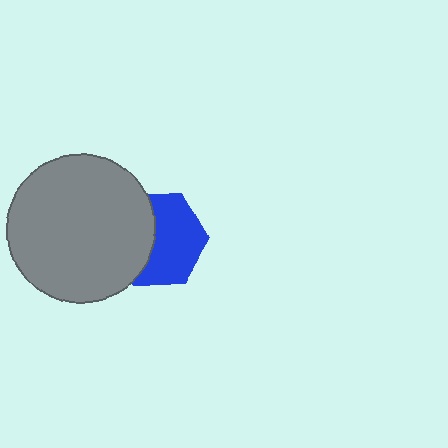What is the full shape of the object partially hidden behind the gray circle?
The partially hidden object is a blue hexagon.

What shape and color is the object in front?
The object in front is a gray circle.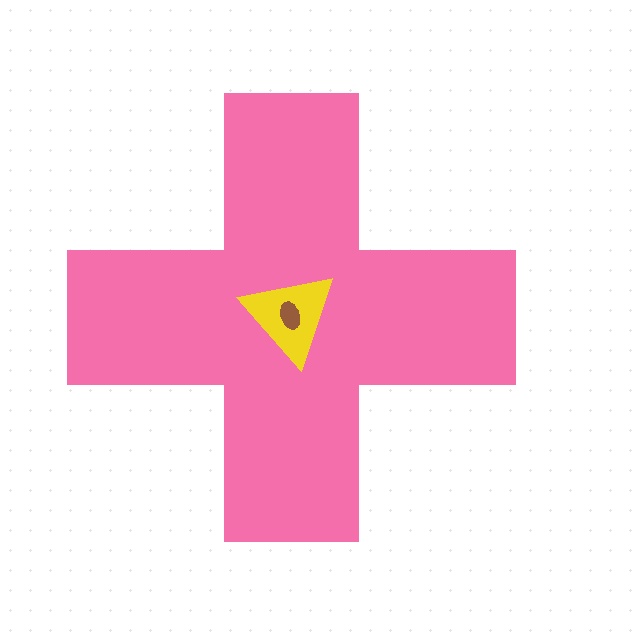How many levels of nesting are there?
3.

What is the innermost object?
The brown ellipse.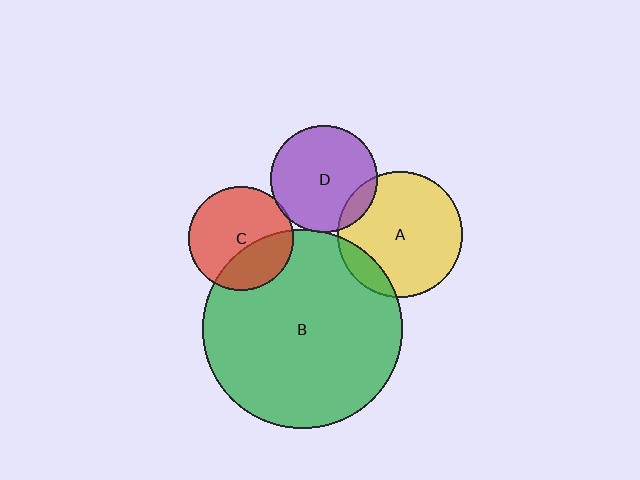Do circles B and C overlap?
Yes.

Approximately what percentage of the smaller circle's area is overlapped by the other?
Approximately 35%.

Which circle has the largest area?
Circle B (green).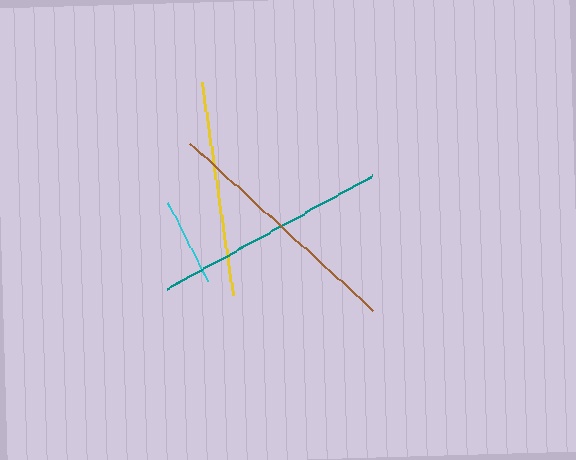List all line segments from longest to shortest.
From longest to shortest: brown, teal, yellow, cyan.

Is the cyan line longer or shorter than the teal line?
The teal line is longer than the cyan line.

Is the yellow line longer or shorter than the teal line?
The teal line is longer than the yellow line.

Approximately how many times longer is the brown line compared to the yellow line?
The brown line is approximately 1.2 times the length of the yellow line.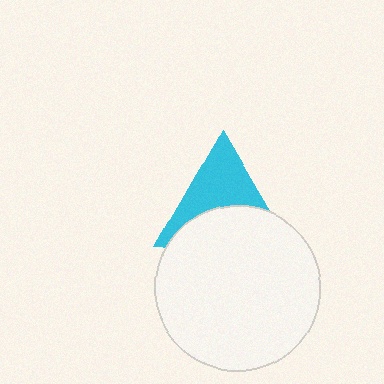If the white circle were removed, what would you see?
You would see the complete cyan triangle.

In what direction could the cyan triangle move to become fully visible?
The cyan triangle could move up. That would shift it out from behind the white circle entirely.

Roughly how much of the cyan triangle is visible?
About half of it is visible (roughly 52%).